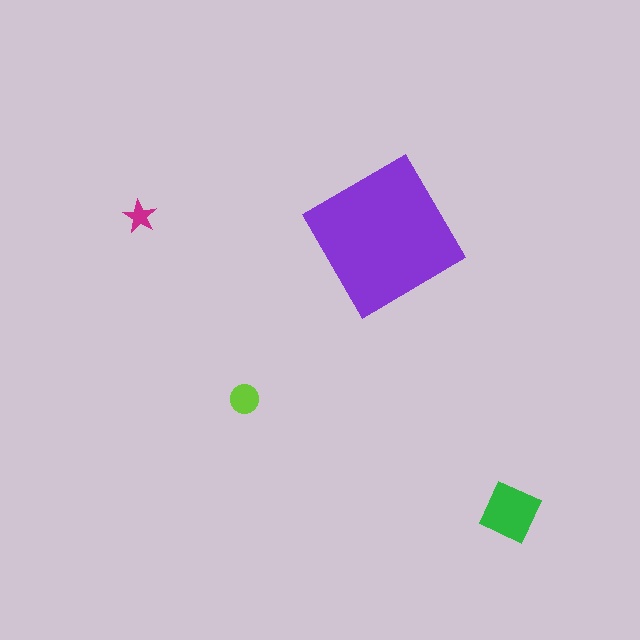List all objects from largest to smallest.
The purple diamond, the green diamond, the lime circle, the magenta star.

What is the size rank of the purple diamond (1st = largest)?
1st.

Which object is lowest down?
The green diamond is bottommost.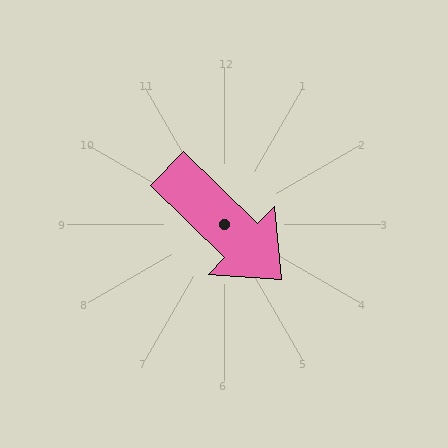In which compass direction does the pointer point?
Southeast.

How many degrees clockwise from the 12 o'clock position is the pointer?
Approximately 134 degrees.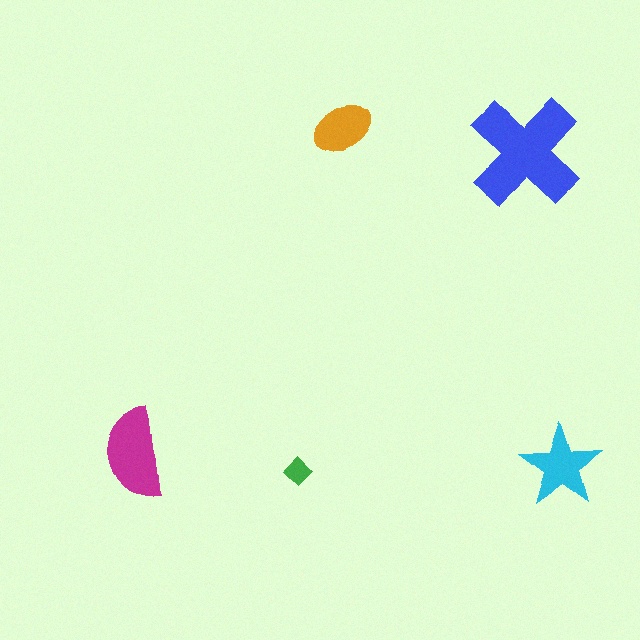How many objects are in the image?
There are 5 objects in the image.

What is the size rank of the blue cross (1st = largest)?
1st.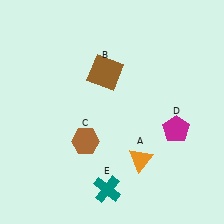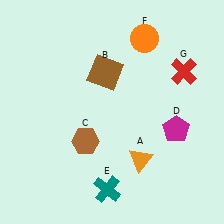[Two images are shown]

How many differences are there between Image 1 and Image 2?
There are 2 differences between the two images.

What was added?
An orange circle (F), a red cross (G) were added in Image 2.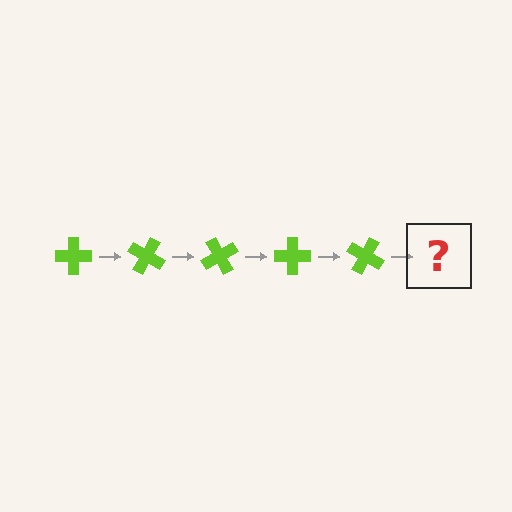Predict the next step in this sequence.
The next step is a lime cross rotated 150 degrees.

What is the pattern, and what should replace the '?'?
The pattern is that the cross rotates 30 degrees each step. The '?' should be a lime cross rotated 150 degrees.